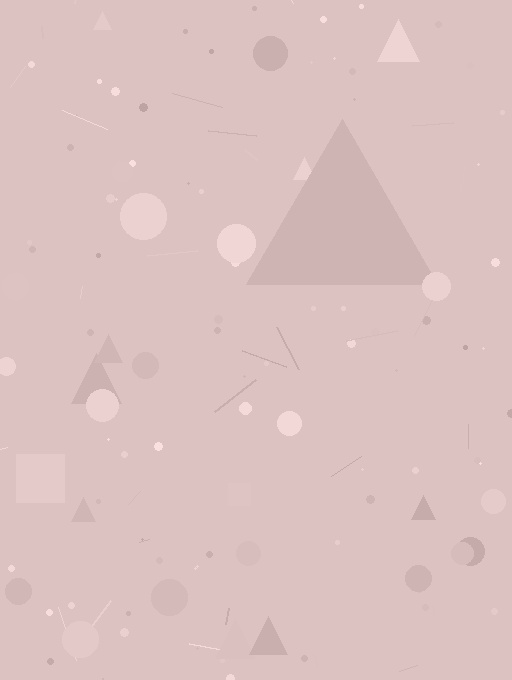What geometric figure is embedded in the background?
A triangle is embedded in the background.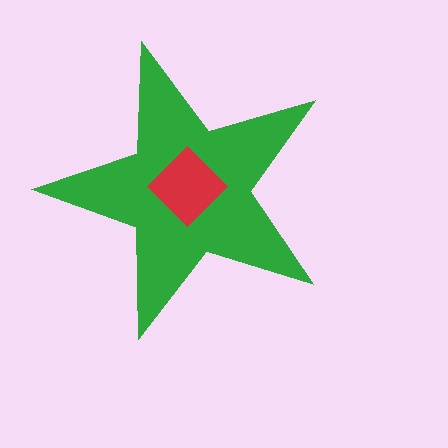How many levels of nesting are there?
2.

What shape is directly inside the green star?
The red diamond.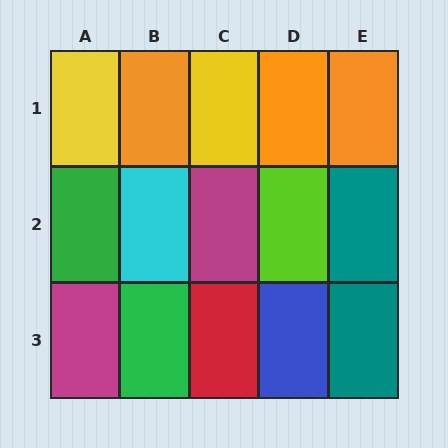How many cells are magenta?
2 cells are magenta.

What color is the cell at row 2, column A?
Green.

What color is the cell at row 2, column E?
Teal.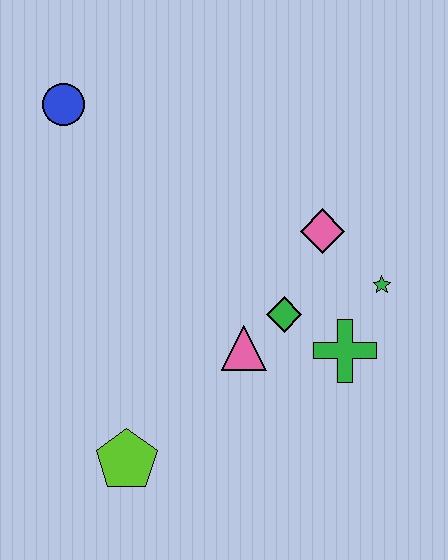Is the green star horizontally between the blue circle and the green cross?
No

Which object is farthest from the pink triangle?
The blue circle is farthest from the pink triangle.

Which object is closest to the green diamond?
The pink triangle is closest to the green diamond.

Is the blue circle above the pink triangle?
Yes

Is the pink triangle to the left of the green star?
Yes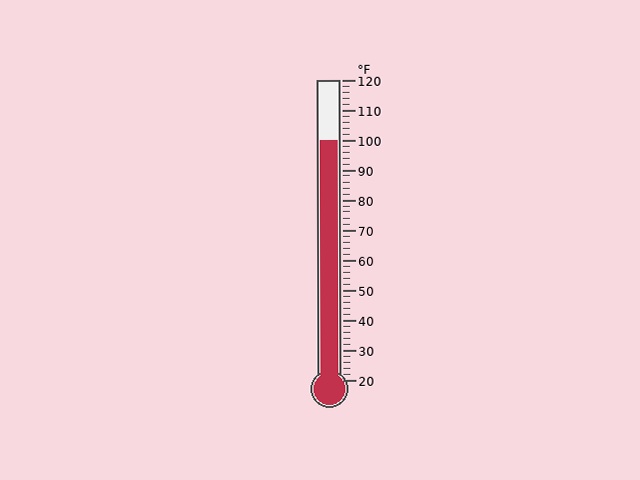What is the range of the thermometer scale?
The thermometer scale ranges from 20°F to 120°F.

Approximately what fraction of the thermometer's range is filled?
The thermometer is filled to approximately 80% of its range.